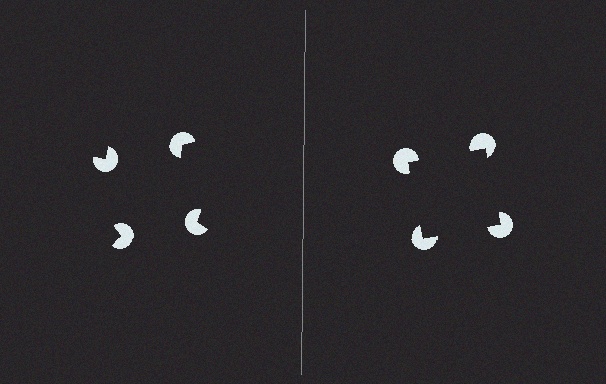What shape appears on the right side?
An illusory square.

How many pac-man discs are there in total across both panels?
8 — 4 on each side.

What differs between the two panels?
The pac-man discs are positioned identically on both sides; only the wedge orientations differ. On the right they align to a square; on the left they are misaligned.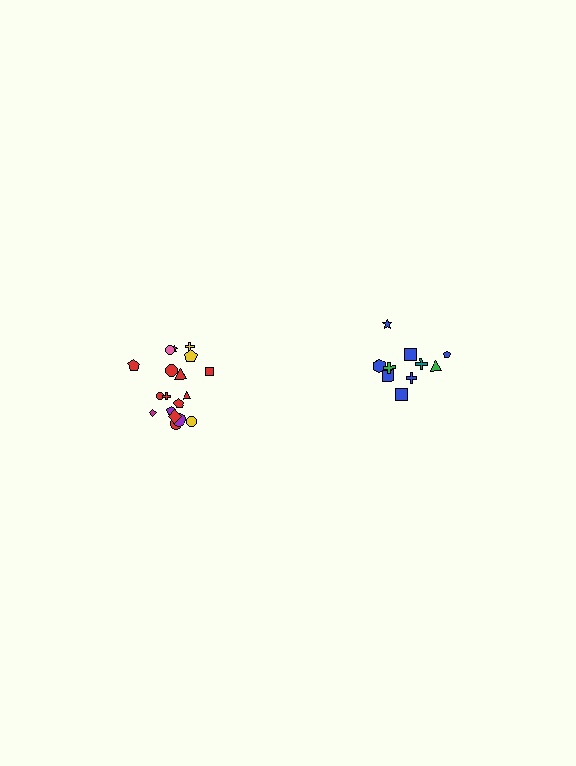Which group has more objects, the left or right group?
The left group.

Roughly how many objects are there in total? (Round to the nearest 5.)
Roughly 30 objects in total.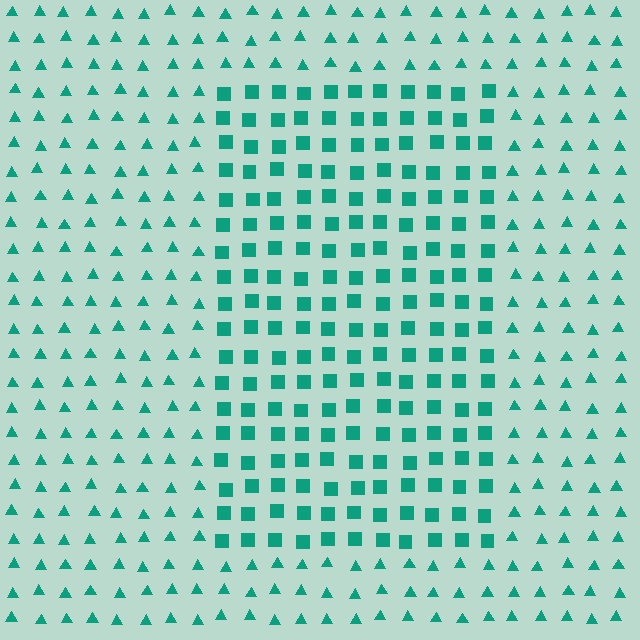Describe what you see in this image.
The image is filled with small teal elements arranged in a uniform grid. A rectangle-shaped region contains squares, while the surrounding area contains triangles. The boundary is defined purely by the change in element shape.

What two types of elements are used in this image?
The image uses squares inside the rectangle region and triangles outside it.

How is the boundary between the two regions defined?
The boundary is defined by a change in element shape: squares inside vs. triangles outside. All elements share the same color and spacing.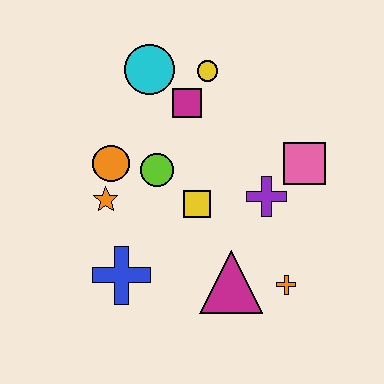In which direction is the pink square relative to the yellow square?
The pink square is to the right of the yellow square.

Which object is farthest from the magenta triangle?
The cyan circle is farthest from the magenta triangle.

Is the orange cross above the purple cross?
No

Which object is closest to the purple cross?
The pink square is closest to the purple cross.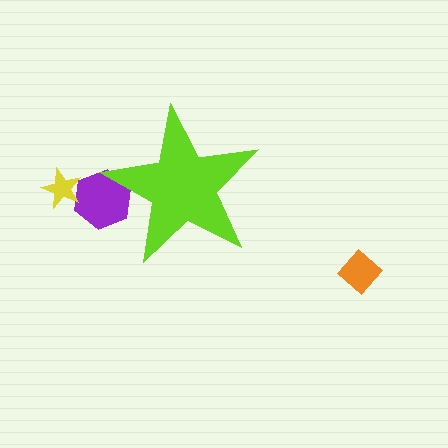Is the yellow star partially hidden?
No, the yellow star is fully visible.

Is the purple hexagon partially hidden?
Yes, the purple hexagon is partially hidden behind the lime star.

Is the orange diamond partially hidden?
No, the orange diamond is fully visible.